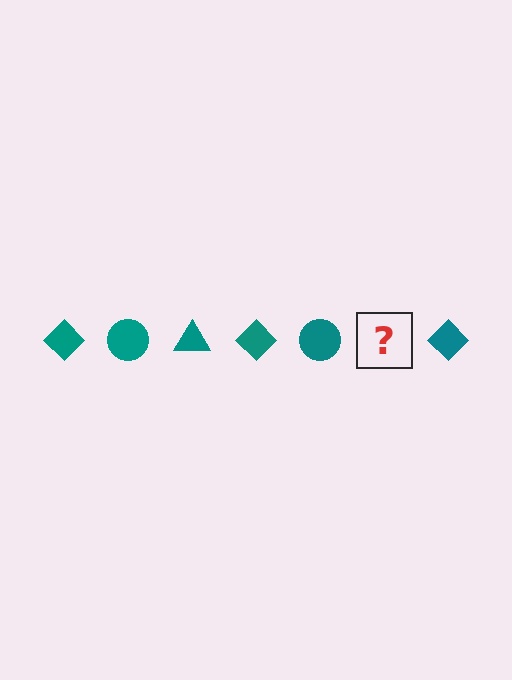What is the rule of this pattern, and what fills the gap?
The rule is that the pattern cycles through diamond, circle, triangle shapes in teal. The gap should be filled with a teal triangle.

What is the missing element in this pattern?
The missing element is a teal triangle.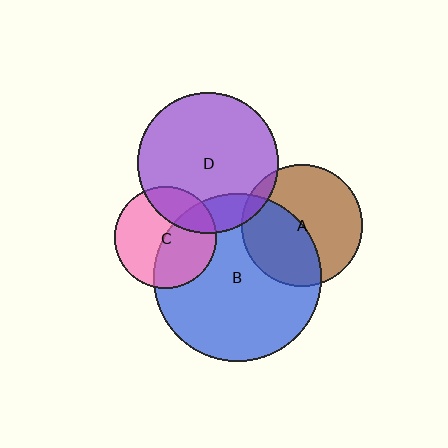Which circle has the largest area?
Circle B (blue).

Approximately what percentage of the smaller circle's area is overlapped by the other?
Approximately 5%.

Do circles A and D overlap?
Yes.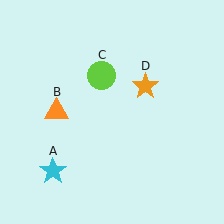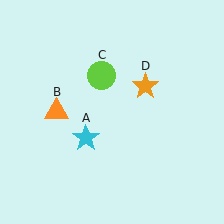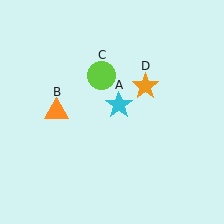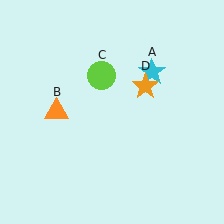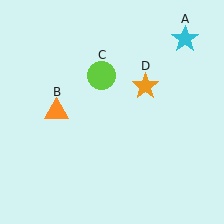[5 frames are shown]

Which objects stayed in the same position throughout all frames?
Orange triangle (object B) and lime circle (object C) and orange star (object D) remained stationary.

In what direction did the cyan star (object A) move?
The cyan star (object A) moved up and to the right.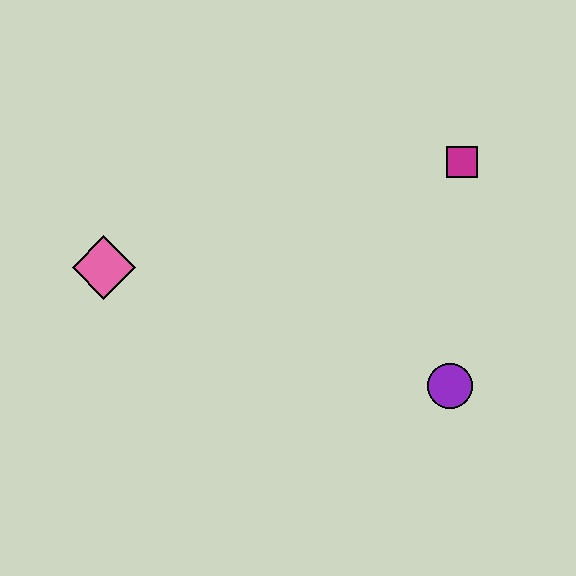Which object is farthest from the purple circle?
The pink diamond is farthest from the purple circle.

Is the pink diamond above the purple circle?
Yes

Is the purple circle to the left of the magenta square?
Yes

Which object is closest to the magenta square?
The purple circle is closest to the magenta square.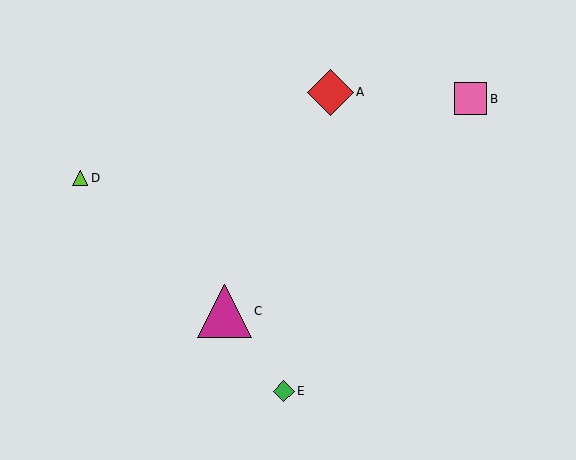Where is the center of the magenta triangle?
The center of the magenta triangle is at (225, 311).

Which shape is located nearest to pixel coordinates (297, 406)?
The green diamond (labeled E) at (284, 391) is nearest to that location.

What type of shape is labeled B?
Shape B is a pink square.